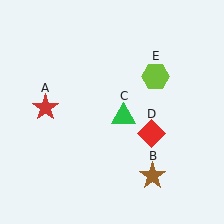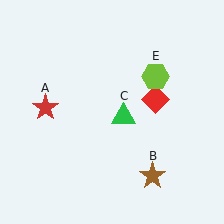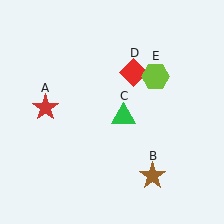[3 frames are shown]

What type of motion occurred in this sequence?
The red diamond (object D) rotated counterclockwise around the center of the scene.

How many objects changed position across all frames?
1 object changed position: red diamond (object D).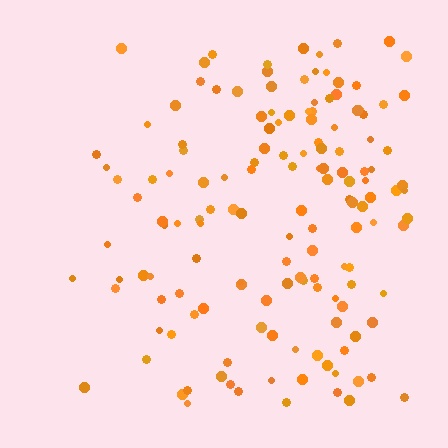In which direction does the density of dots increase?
From left to right, with the right side densest.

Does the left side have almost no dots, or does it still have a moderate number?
Still a moderate number, just noticeably fewer than the right.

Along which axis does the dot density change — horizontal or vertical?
Horizontal.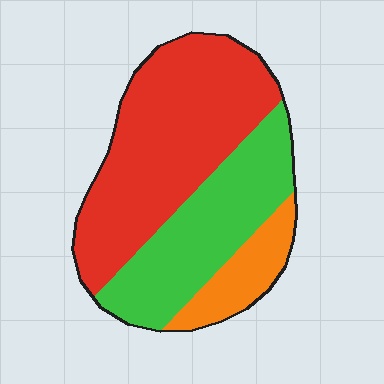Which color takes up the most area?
Red, at roughly 55%.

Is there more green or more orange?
Green.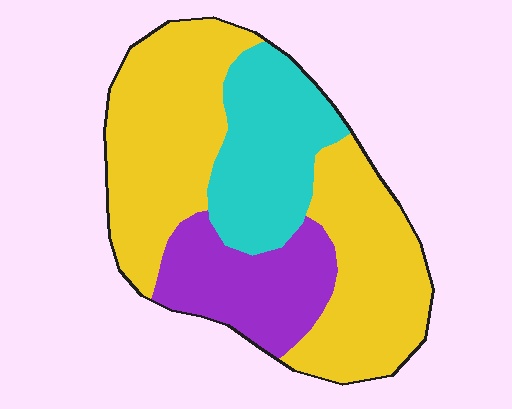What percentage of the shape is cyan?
Cyan covers 23% of the shape.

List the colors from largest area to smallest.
From largest to smallest: yellow, cyan, purple.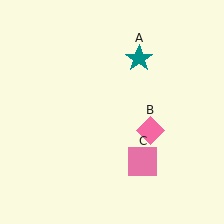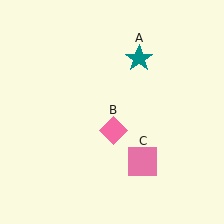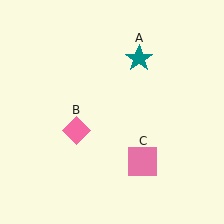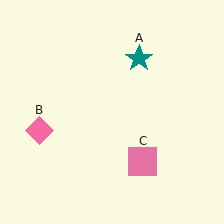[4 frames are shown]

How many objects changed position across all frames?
1 object changed position: pink diamond (object B).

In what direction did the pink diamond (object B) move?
The pink diamond (object B) moved left.